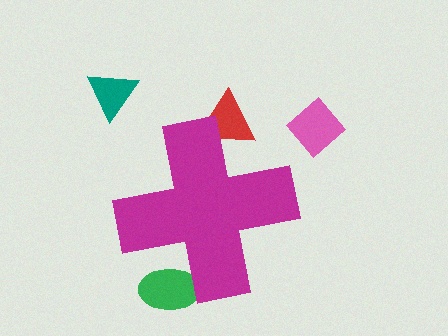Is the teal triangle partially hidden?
No, the teal triangle is fully visible.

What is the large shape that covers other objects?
A magenta cross.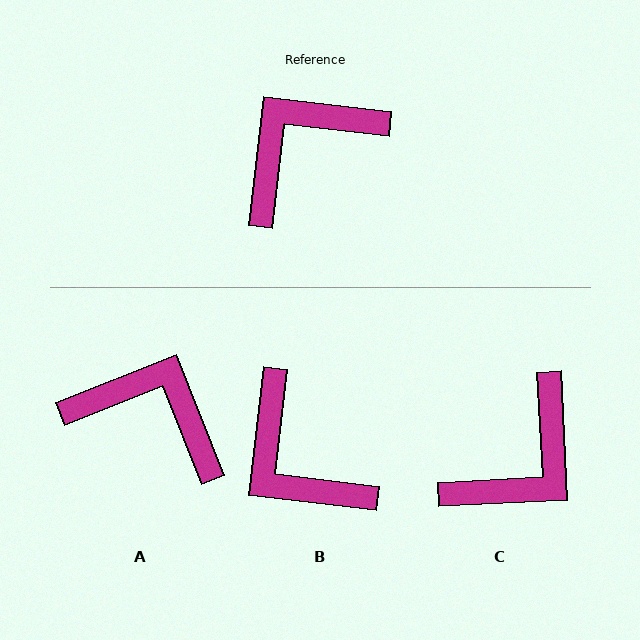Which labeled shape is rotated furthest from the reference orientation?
C, about 171 degrees away.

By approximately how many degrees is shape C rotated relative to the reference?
Approximately 171 degrees clockwise.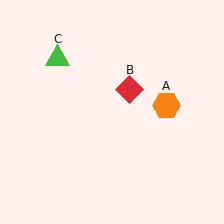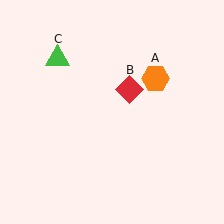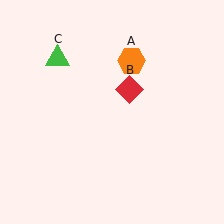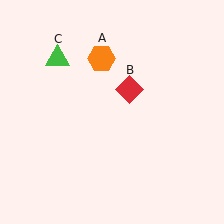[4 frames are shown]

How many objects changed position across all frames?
1 object changed position: orange hexagon (object A).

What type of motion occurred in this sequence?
The orange hexagon (object A) rotated counterclockwise around the center of the scene.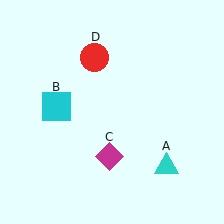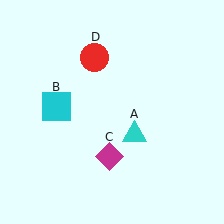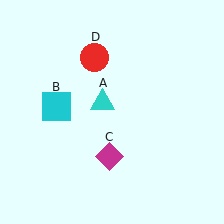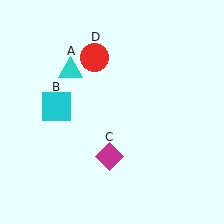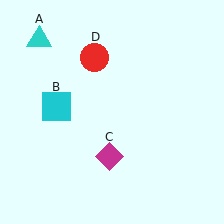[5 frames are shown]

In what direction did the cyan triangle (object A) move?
The cyan triangle (object A) moved up and to the left.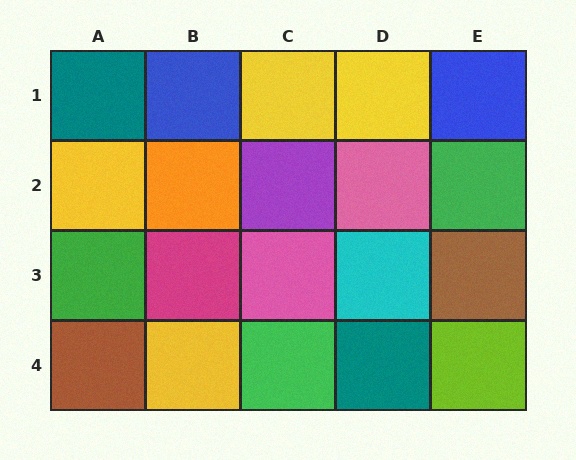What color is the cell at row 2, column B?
Orange.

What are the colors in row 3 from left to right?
Green, magenta, pink, cyan, brown.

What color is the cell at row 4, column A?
Brown.